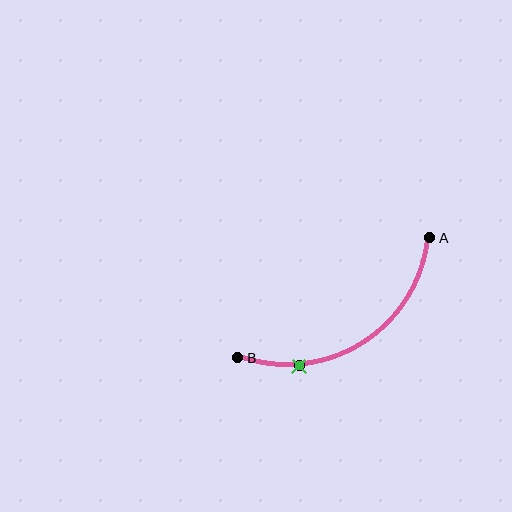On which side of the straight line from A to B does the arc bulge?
The arc bulges below the straight line connecting A and B.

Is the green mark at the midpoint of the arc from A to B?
No. The green mark lies on the arc but is closer to endpoint B. The arc midpoint would be at the point on the curve equidistant along the arc from both A and B.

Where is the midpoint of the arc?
The arc midpoint is the point on the curve farthest from the straight line joining A and B. It sits below that line.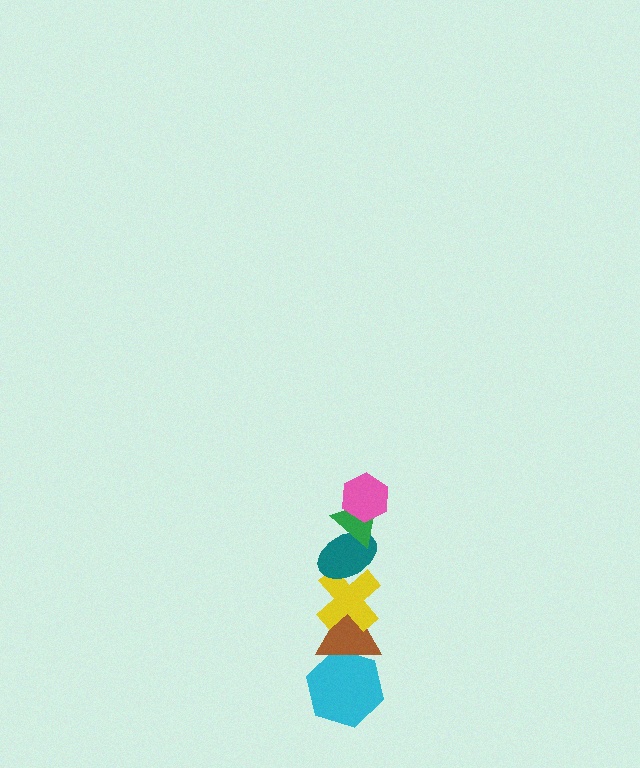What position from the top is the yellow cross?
The yellow cross is 4th from the top.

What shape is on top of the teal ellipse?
The green triangle is on top of the teal ellipse.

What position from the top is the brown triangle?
The brown triangle is 5th from the top.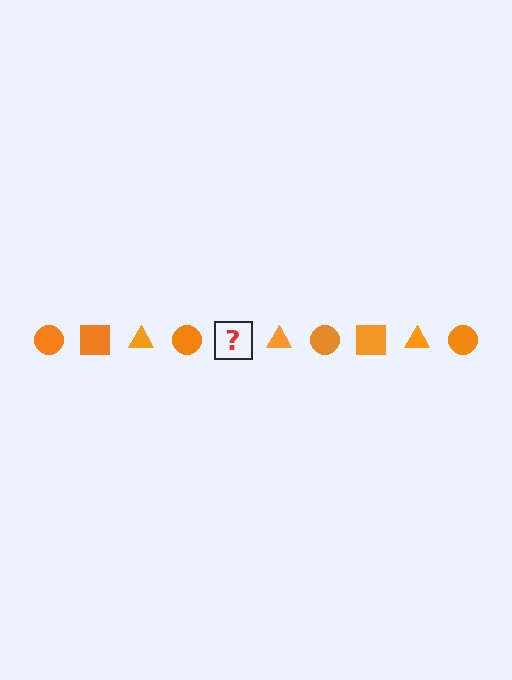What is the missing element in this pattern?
The missing element is an orange square.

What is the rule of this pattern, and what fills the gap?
The rule is that the pattern cycles through circle, square, triangle shapes in orange. The gap should be filled with an orange square.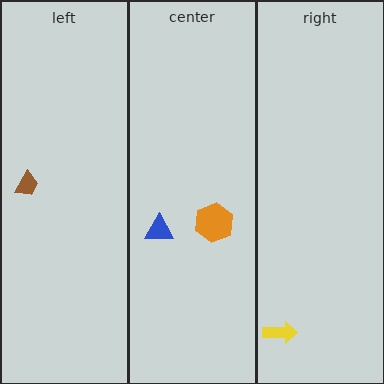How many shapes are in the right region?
1.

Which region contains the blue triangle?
The center region.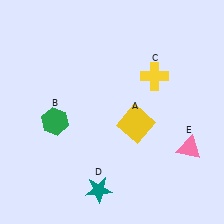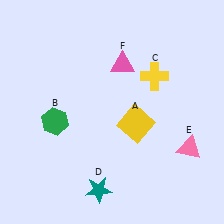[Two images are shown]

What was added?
A pink triangle (F) was added in Image 2.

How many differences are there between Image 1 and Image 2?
There is 1 difference between the two images.